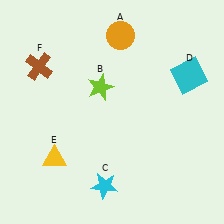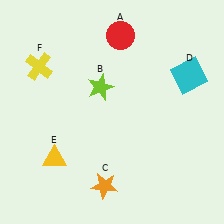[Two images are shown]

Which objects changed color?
A changed from orange to red. C changed from cyan to orange. F changed from brown to yellow.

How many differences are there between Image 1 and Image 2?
There are 3 differences between the two images.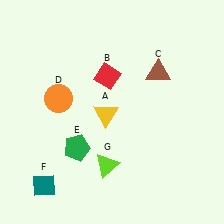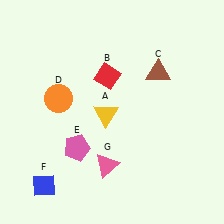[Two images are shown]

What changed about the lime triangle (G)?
In Image 1, G is lime. In Image 2, it changed to pink.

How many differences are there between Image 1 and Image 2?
There are 3 differences between the two images.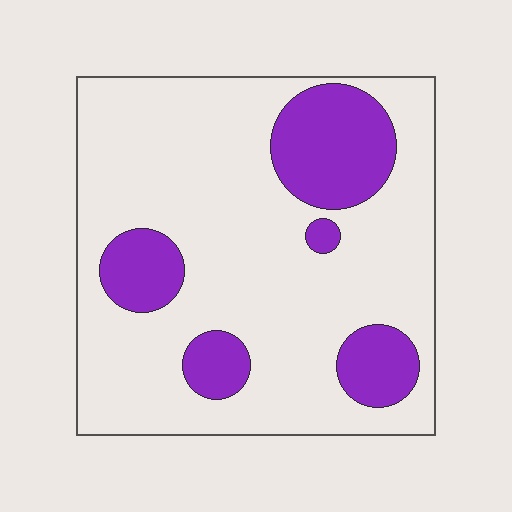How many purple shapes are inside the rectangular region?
5.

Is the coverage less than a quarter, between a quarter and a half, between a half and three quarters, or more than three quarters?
Less than a quarter.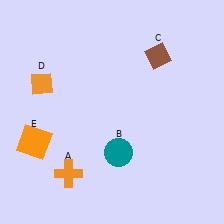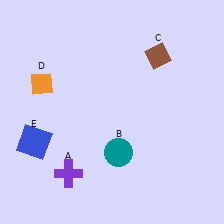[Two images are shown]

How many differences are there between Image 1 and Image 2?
There are 2 differences between the two images.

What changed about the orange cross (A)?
In Image 1, A is orange. In Image 2, it changed to purple.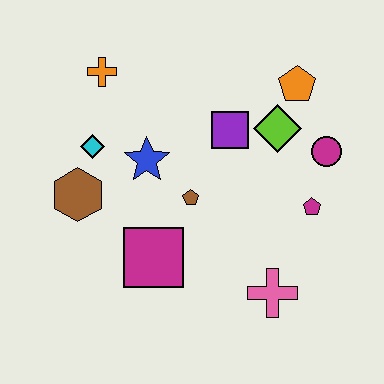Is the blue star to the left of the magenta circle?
Yes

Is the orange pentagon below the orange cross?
Yes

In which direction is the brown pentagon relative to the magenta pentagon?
The brown pentagon is to the left of the magenta pentagon.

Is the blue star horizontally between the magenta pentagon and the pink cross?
No